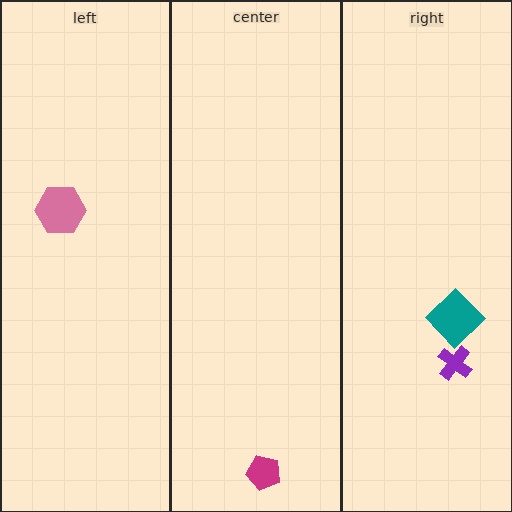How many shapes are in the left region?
1.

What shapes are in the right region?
The teal diamond, the purple cross.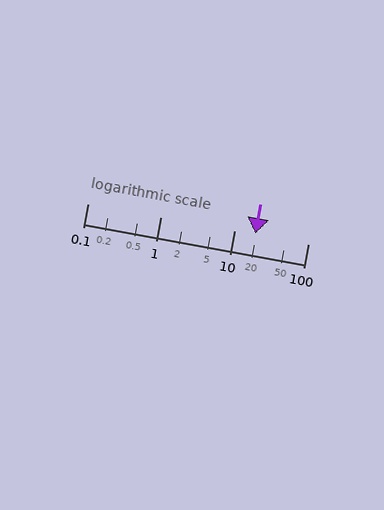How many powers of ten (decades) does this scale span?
The scale spans 3 decades, from 0.1 to 100.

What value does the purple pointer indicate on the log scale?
The pointer indicates approximately 19.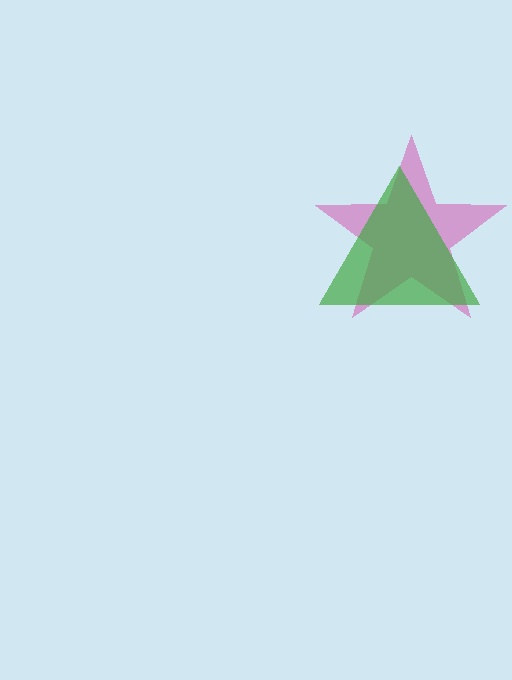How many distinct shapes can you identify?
There are 2 distinct shapes: a magenta star, a green triangle.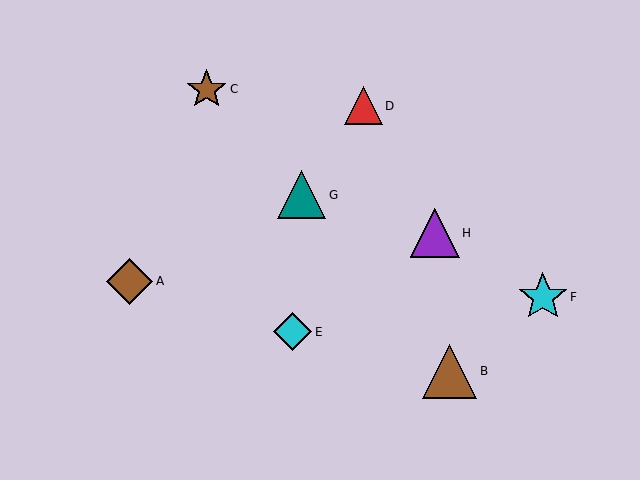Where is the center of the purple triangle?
The center of the purple triangle is at (435, 233).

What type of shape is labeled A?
Shape A is a brown diamond.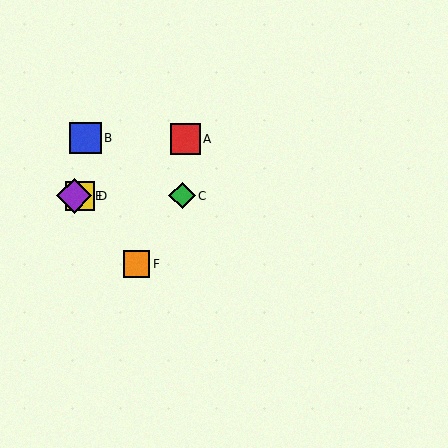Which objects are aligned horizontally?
Objects C, D, E are aligned horizontally.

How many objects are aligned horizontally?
3 objects (C, D, E) are aligned horizontally.